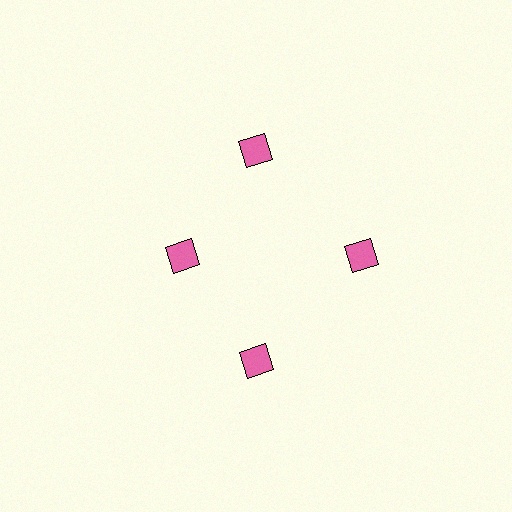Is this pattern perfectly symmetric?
No. The 4 pink diamonds are arranged in a ring, but one element near the 9 o'clock position is pulled inward toward the center, breaking the 4-fold rotational symmetry.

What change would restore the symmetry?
The symmetry would be restored by moving it outward, back onto the ring so that all 4 diamonds sit at equal angles and equal distance from the center.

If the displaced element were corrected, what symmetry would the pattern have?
It would have 4-fold rotational symmetry — the pattern would map onto itself every 90 degrees.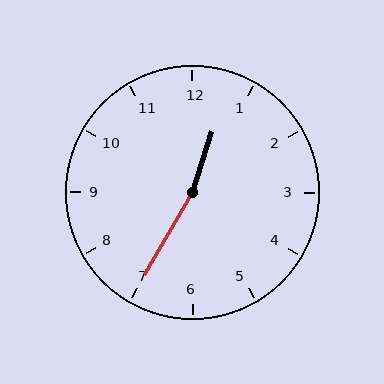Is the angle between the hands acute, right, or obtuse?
It is obtuse.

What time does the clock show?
12:35.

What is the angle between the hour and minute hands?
Approximately 168 degrees.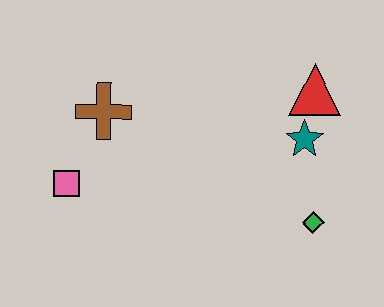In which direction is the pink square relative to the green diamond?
The pink square is to the left of the green diamond.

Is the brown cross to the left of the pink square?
No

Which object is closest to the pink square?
The brown cross is closest to the pink square.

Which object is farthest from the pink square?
The red triangle is farthest from the pink square.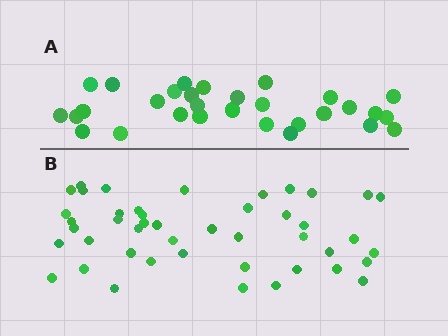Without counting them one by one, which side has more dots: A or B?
Region B (the bottom region) has more dots.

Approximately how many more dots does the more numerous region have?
Region B has approximately 15 more dots than region A.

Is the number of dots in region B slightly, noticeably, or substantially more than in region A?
Region B has substantially more. The ratio is roughly 1.5 to 1.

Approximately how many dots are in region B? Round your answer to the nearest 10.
About 40 dots. (The exact count is 45, which rounds to 40.)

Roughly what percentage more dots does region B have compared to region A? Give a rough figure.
About 50% more.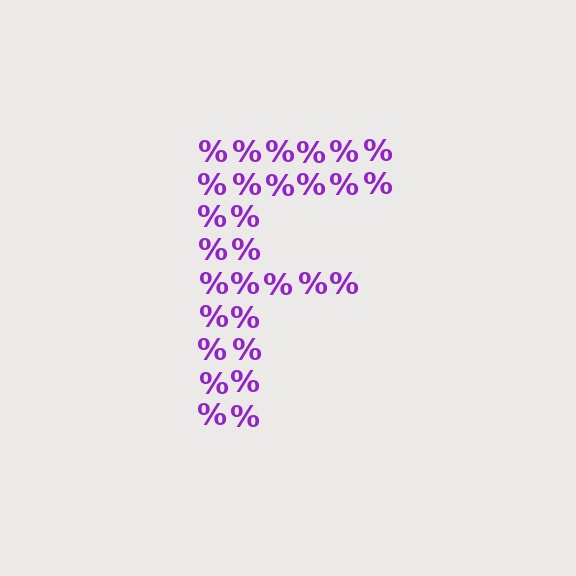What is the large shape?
The large shape is the letter F.